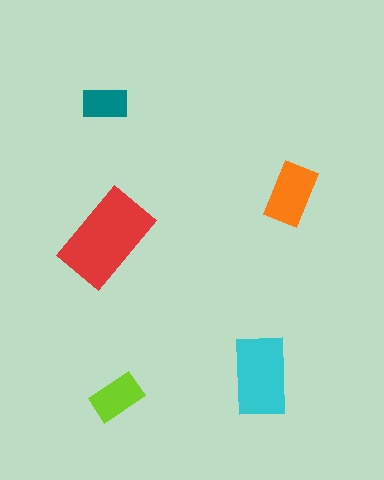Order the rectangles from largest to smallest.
the red one, the cyan one, the orange one, the lime one, the teal one.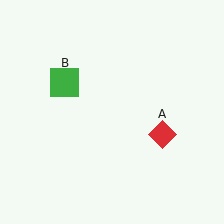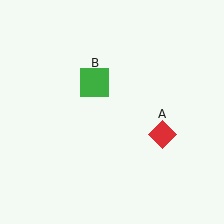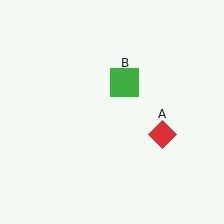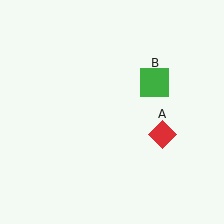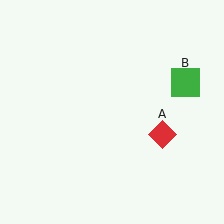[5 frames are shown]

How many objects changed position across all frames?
1 object changed position: green square (object B).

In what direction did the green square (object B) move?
The green square (object B) moved right.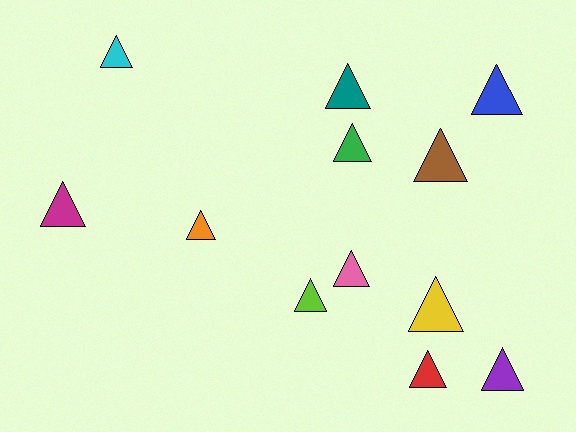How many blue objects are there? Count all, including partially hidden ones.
There is 1 blue object.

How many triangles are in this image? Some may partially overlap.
There are 12 triangles.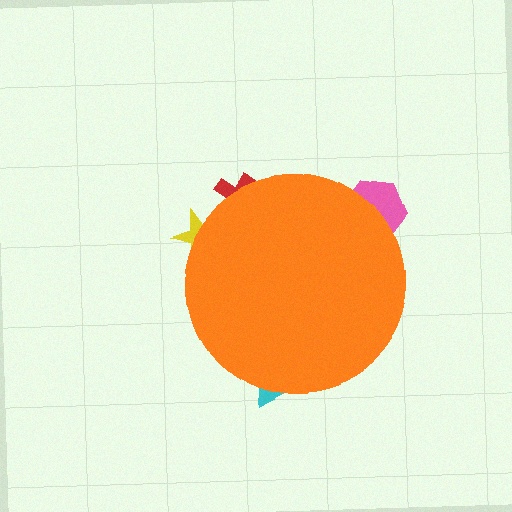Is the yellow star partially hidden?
Yes, the yellow star is partially hidden behind the orange circle.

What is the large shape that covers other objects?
An orange circle.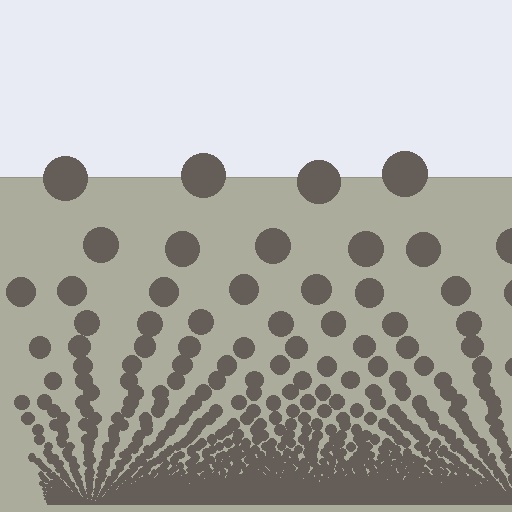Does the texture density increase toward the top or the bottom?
Density increases toward the bottom.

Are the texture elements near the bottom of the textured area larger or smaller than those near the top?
Smaller. The gradient is inverted — elements near the bottom are smaller and denser.